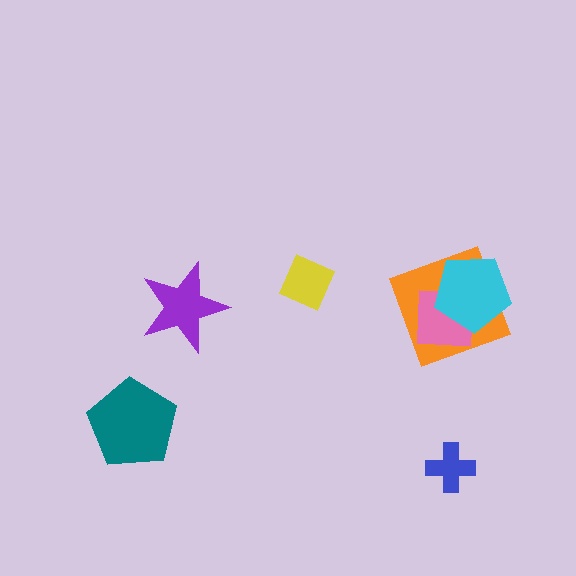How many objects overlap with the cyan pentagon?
2 objects overlap with the cyan pentagon.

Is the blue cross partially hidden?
No, no other shape covers it.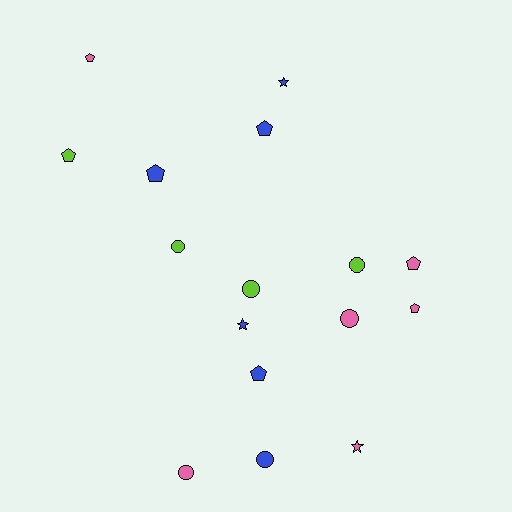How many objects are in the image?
There are 16 objects.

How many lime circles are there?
There are 3 lime circles.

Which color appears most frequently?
Blue, with 6 objects.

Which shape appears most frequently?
Pentagon, with 7 objects.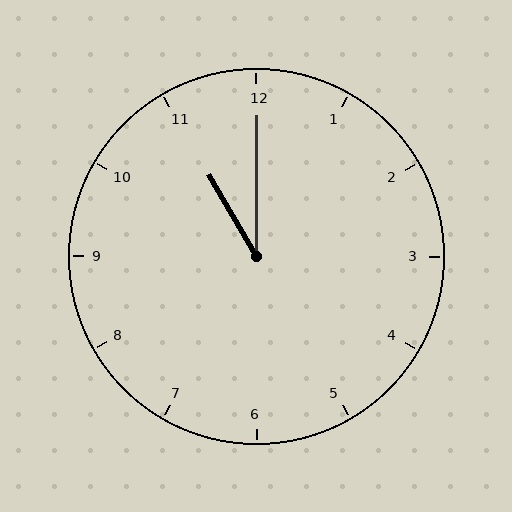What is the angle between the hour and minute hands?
Approximately 30 degrees.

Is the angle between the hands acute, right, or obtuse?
It is acute.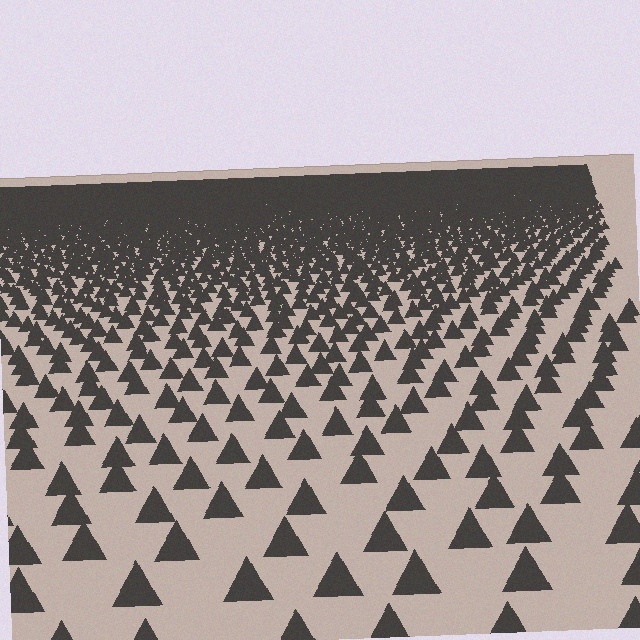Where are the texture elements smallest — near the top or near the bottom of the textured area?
Near the top.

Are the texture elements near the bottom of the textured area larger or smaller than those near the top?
Larger. Near the bottom, elements are closer to the viewer and appear at a bigger on-screen size.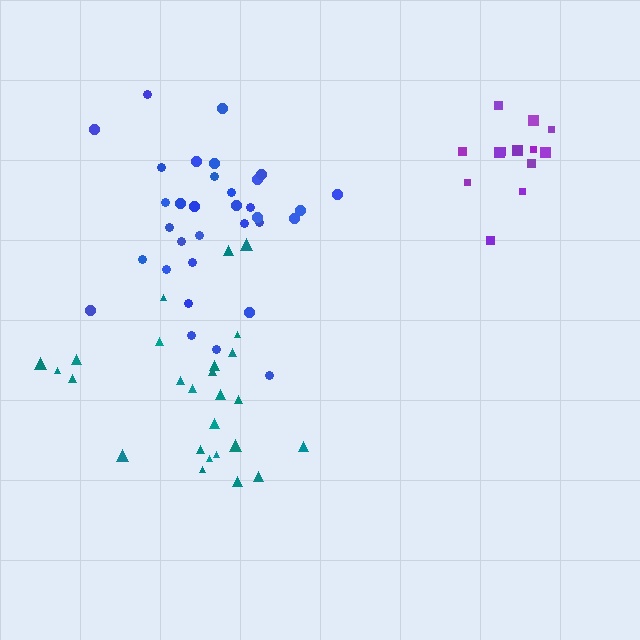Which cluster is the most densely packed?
Purple.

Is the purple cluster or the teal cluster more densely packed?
Purple.